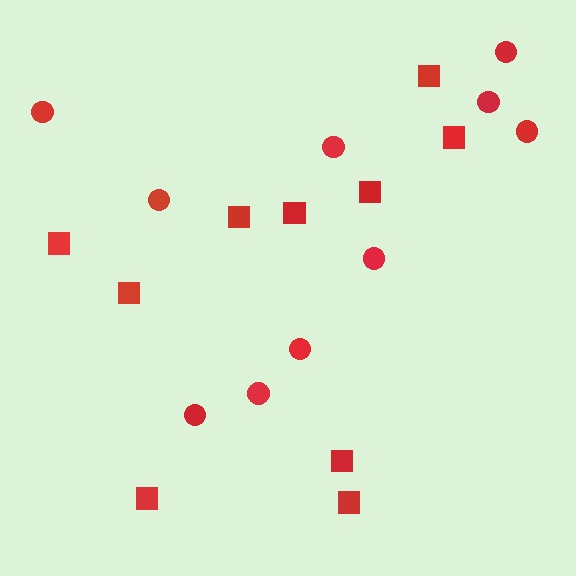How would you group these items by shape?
There are 2 groups: one group of circles (10) and one group of squares (10).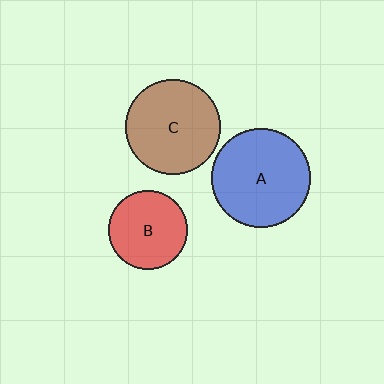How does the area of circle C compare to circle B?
Approximately 1.5 times.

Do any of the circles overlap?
No, none of the circles overlap.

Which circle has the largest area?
Circle A (blue).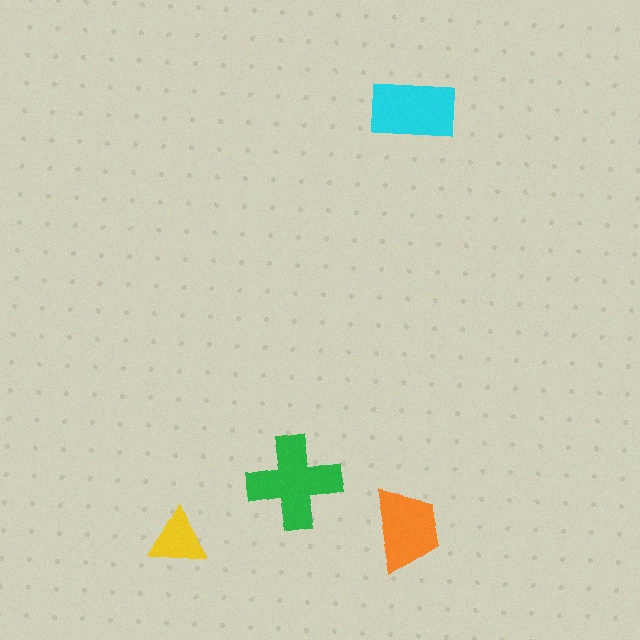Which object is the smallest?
The yellow triangle.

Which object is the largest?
The green cross.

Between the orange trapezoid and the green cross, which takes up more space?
The green cross.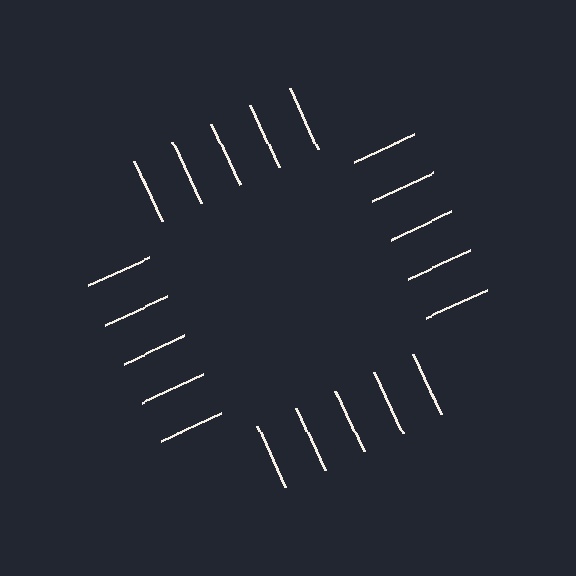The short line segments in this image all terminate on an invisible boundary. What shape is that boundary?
An illusory square — the line segments terminate on its edges but no continuous stroke is drawn.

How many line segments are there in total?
20 — 5 along each of the 4 edges.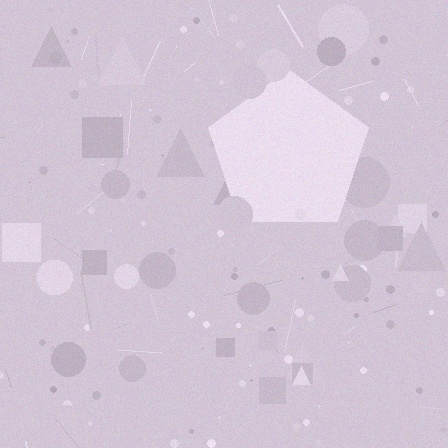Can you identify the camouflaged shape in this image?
The camouflaged shape is a pentagon.